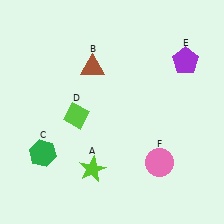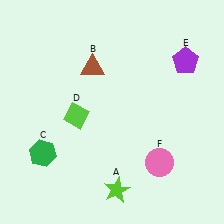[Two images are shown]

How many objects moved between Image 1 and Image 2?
1 object moved between the two images.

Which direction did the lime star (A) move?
The lime star (A) moved right.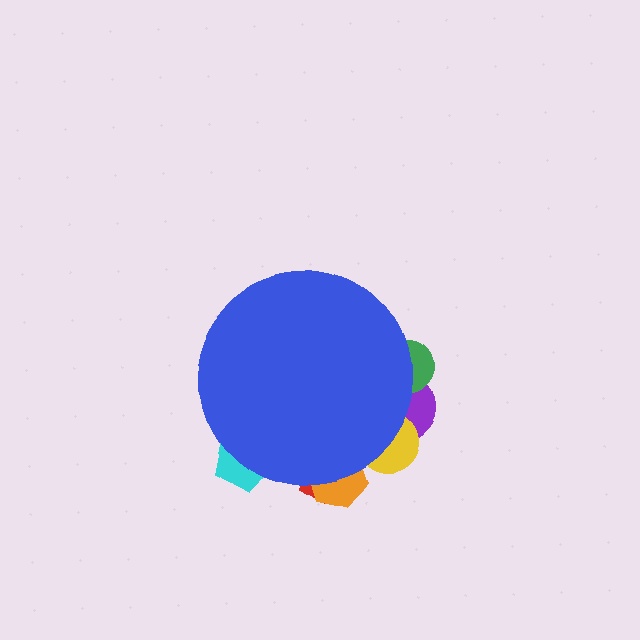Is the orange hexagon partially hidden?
Yes, the orange hexagon is partially hidden behind the blue circle.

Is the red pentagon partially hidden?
Yes, the red pentagon is partially hidden behind the blue circle.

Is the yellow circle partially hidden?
Yes, the yellow circle is partially hidden behind the blue circle.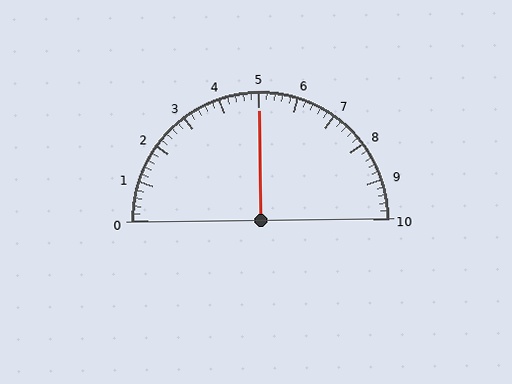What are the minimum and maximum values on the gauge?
The gauge ranges from 0 to 10.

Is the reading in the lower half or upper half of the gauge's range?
The reading is in the upper half of the range (0 to 10).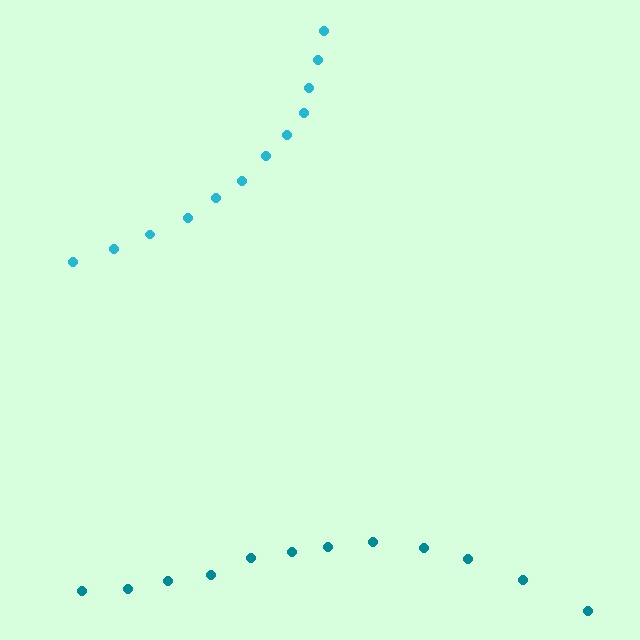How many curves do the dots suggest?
There are 2 distinct paths.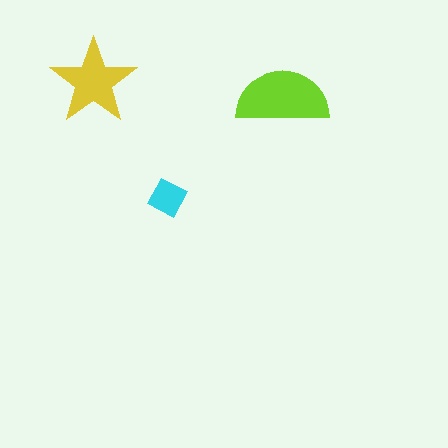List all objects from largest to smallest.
The lime semicircle, the yellow star, the cyan diamond.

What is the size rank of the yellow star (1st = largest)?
2nd.